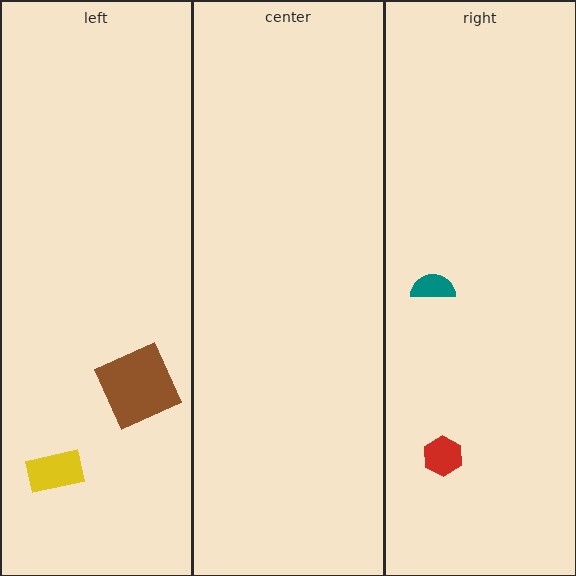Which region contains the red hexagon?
The right region.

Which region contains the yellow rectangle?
The left region.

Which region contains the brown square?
The left region.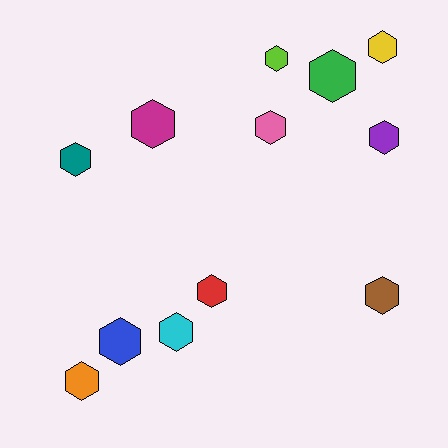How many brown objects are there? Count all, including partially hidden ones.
There is 1 brown object.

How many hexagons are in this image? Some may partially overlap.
There are 12 hexagons.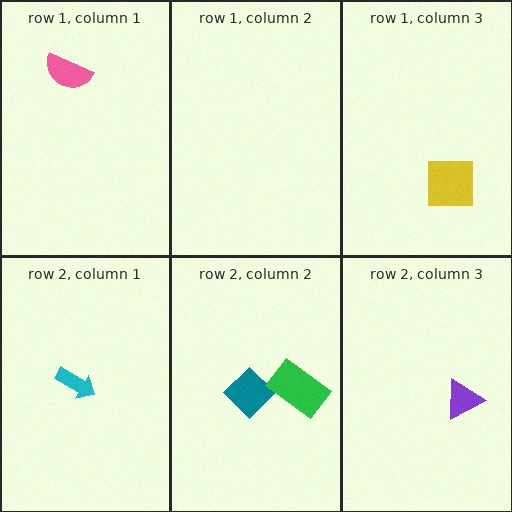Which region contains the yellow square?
The row 1, column 3 region.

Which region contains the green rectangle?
The row 2, column 2 region.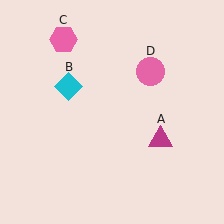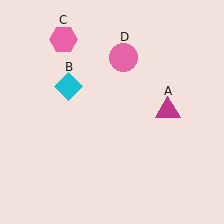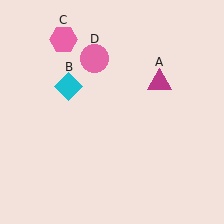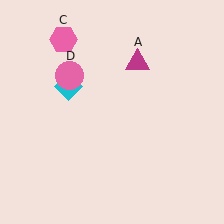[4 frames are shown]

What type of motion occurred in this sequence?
The magenta triangle (object A), pink circle (object D) rotated counterclockwise around the center of the scene.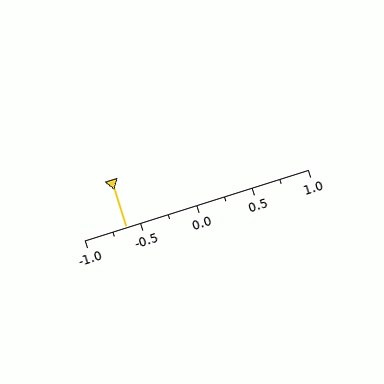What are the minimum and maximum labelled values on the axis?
The axis runs from -1.0 to 1.0.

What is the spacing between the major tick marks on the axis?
The major ticks are spaced 0.5 apart.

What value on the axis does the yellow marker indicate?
The marker indicates approximately -0.62.